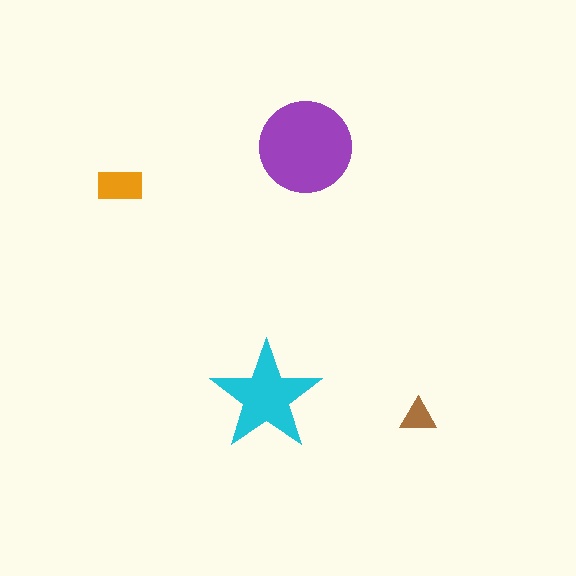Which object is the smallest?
The brown triangle.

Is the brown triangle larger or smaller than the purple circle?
Smaller.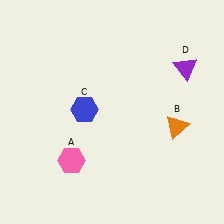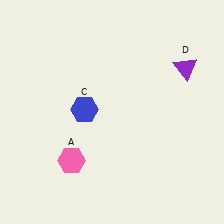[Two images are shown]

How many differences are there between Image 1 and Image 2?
There is 1 difference between the two images.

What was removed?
The orange triangle (B) was removed in Image 2.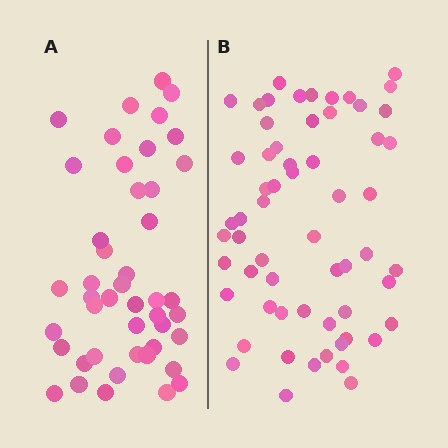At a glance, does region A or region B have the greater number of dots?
Region B (the right region) has more dots.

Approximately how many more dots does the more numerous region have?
Region B has approximately 15 more dots than region A.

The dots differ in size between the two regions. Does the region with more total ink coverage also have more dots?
No. Region A has more total ink coverage because its dots are larger, but region B actually contains more individual dots. Total area can be misleading — the number of items is what matters here.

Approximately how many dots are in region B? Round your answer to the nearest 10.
About 60 dots.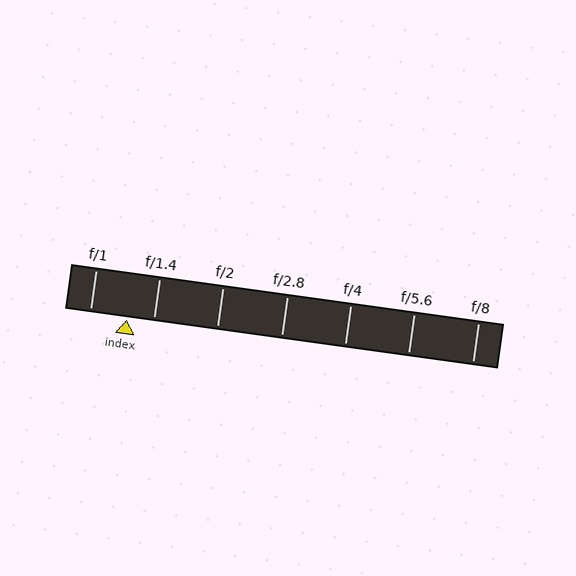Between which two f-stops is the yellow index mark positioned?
The index mark is between f/1 and f/1.4.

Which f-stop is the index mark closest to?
The index mark is closest to f/1.4.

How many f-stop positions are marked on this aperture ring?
There are 7 f-stop positions marked.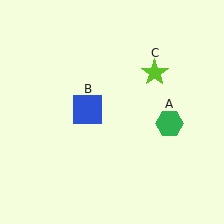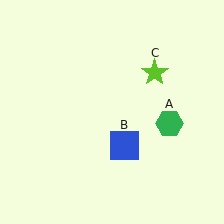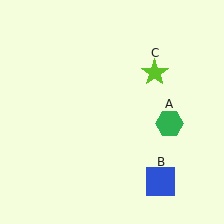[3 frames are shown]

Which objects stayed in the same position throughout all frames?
Green hexagon (object A) and lime star (object C) remained stationary.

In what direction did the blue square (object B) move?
The blue square (object B) moved down and to the right.